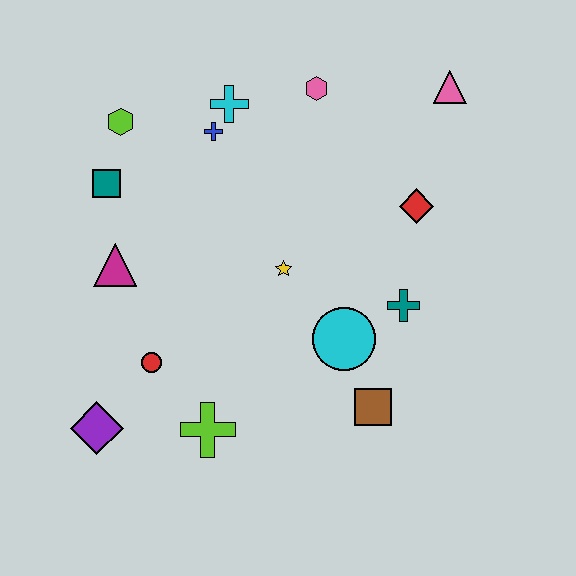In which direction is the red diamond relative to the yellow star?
The red diamond is to the right of the yellow star.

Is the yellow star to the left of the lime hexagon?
No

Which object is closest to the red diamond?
The teal cross is closest to the red diamond.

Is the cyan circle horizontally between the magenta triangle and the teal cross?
Yes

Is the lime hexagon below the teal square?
No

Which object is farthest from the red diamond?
The purple diamond is farthest from the red diamond.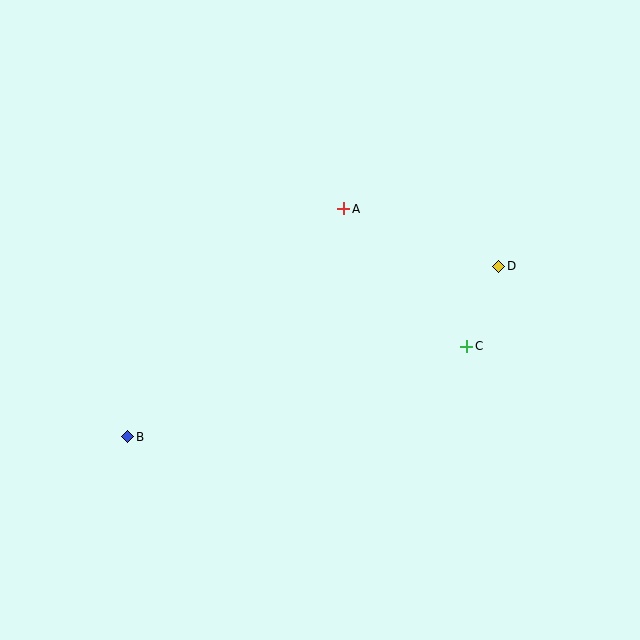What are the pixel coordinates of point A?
Point A is at (344, 209).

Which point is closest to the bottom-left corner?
Point B is closest to the bottom-left corner.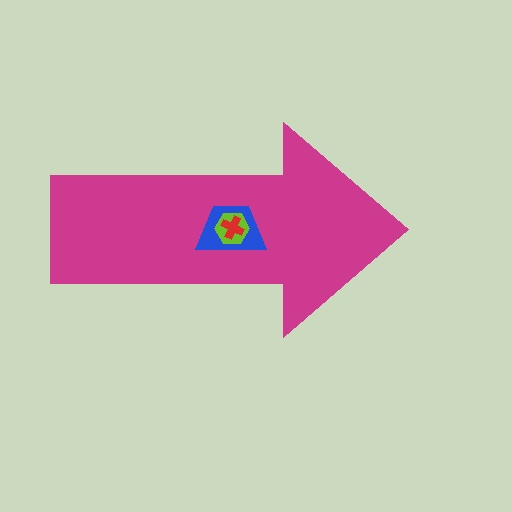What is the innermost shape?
The red cross.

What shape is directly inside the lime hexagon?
The red cross.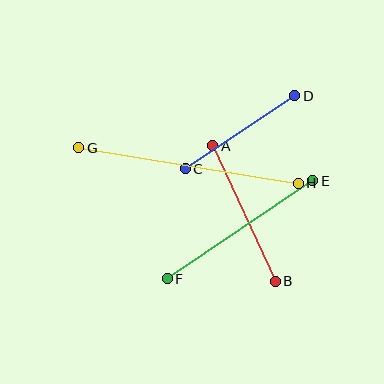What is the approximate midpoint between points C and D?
The midpoint is at approximately (240, 132) pixels.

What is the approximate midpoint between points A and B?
The midpoint is at approximately (244, 214) pixels.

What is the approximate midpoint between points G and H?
The midpoint is at approximately (188, 166) pixels.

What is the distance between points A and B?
The distance is approximately 150 pixels.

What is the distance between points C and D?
The distance is approximately 132 pixels.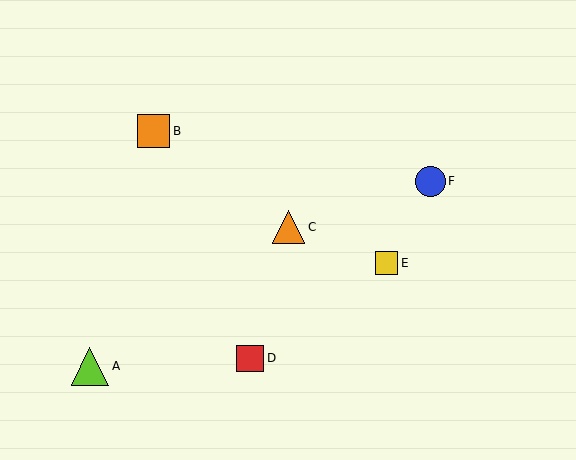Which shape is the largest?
The lime triangle (labeled A) is the largest.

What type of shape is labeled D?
Shape D is a red square.